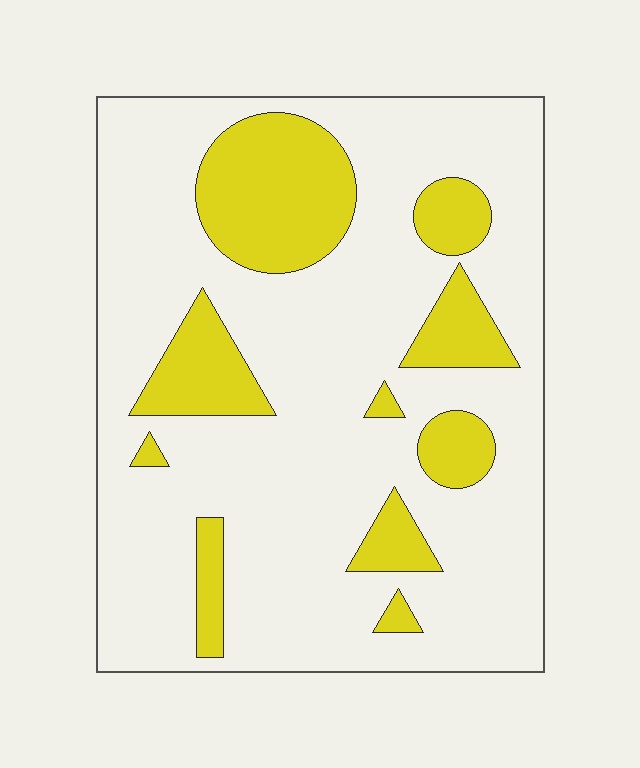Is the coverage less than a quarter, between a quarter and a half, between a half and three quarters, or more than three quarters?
Less than a quarter.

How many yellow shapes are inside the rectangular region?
10.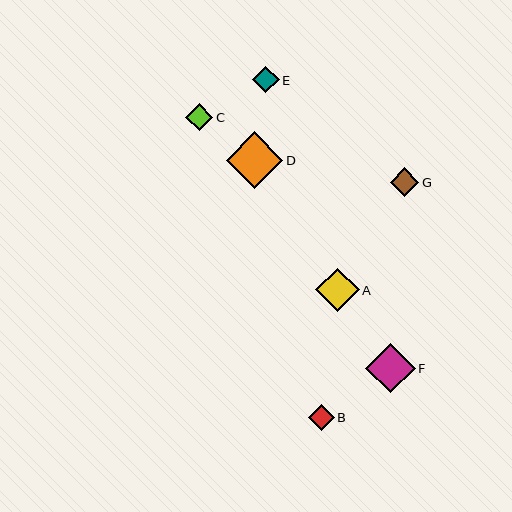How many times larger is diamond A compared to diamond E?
Diamond A is approximately 1.7 times the size of diamond E.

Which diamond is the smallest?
Diamond B is the smallest with a size of approximately 26 pixels.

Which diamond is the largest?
Diamond D is the largest with a size of approximately 57 pixels.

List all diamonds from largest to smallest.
From largest to smallest: D, F, A, G, C, E, B.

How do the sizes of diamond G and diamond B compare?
Diamond G and diamond B are approximately the same size.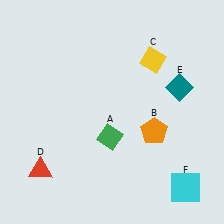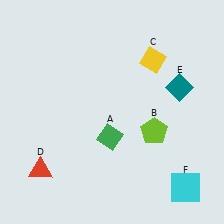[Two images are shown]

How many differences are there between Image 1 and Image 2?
There is 1 difference between the two images.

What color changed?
The pentagon (B) changed from orange in Image 1 to lime in Image 2.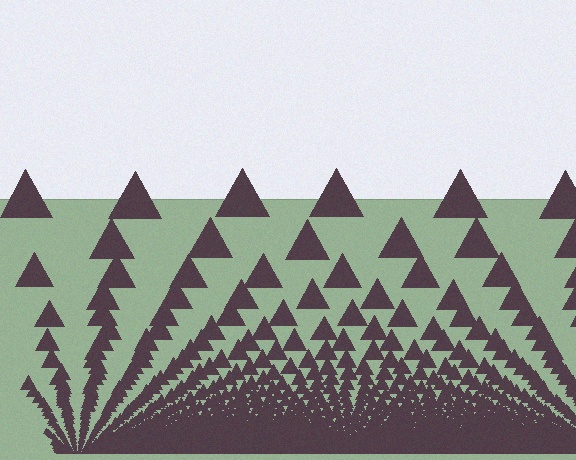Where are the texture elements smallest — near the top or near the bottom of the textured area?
Near the bottom.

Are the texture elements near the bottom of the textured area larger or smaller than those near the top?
Smaller. The gradient is inverted — elements near the bottom are smaller and denser.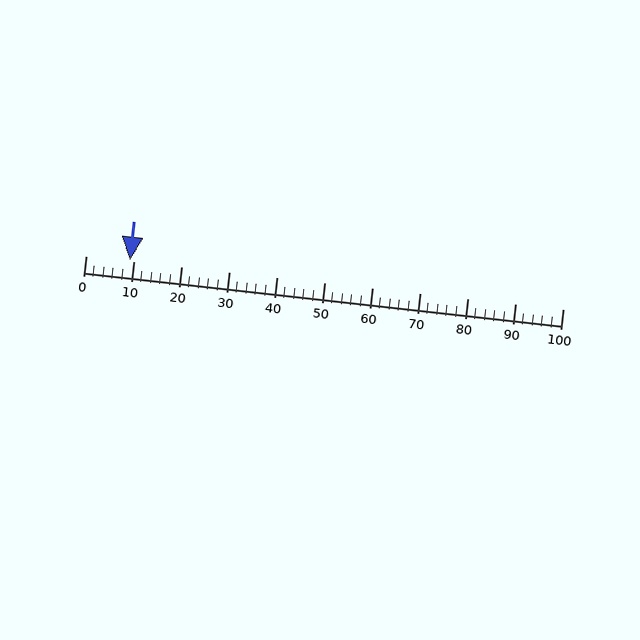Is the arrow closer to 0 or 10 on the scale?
The arrow is closer to 10.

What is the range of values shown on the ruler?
The ruler shows values from 0 to 100.